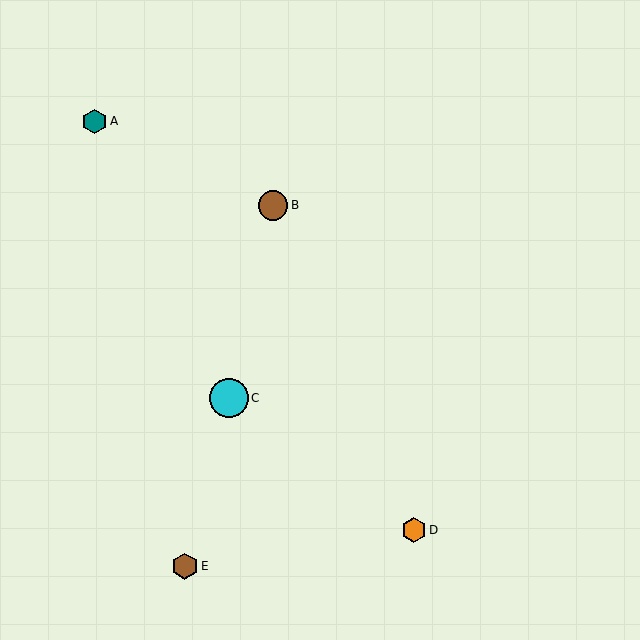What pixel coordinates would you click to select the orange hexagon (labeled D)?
Click at (414, 530) to select the orange hexagon D.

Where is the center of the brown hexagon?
The center of the brown hexagon is at (185, 566).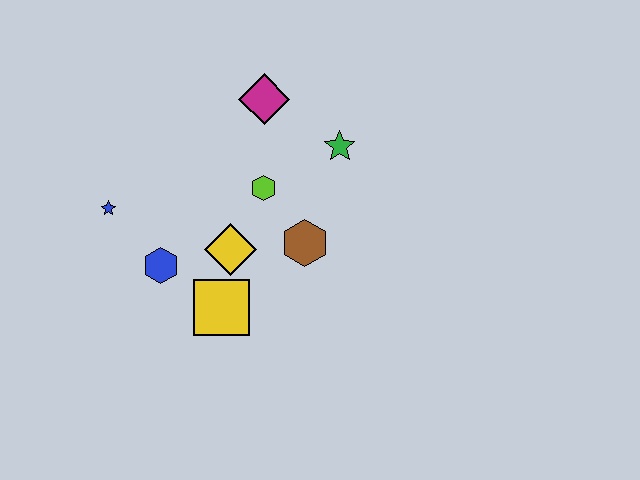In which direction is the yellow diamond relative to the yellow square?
The yellow diamond is above the yellow square.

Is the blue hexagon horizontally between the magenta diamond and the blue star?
Yes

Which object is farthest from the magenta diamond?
The yellow square is farthest from the magenta diamond.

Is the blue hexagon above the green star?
No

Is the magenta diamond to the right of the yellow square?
Yes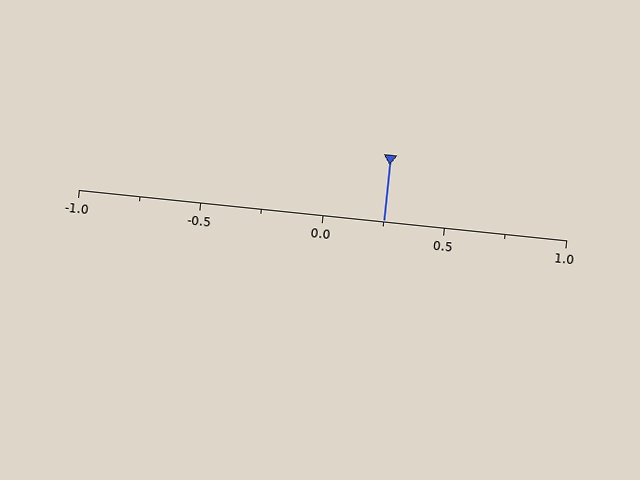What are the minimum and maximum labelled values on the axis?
The axis runs from -1.0 to 1.0.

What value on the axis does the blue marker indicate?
The marker indicates approximately 0.25.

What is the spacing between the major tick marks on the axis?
The major ticks are spaced 0.5 apart.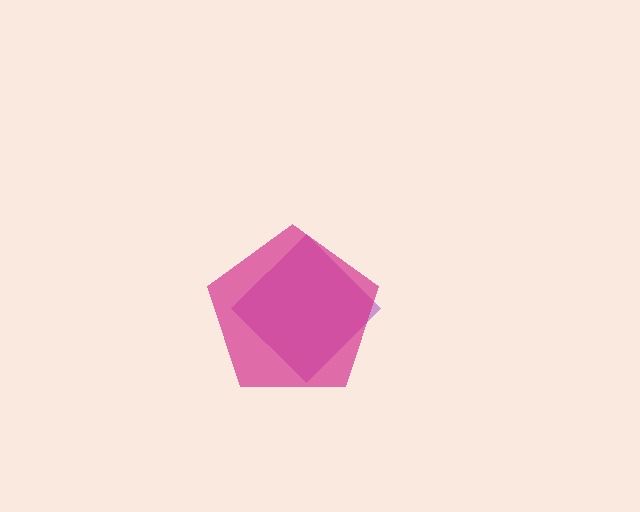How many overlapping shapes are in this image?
There are 2 overlapping shapes in the image.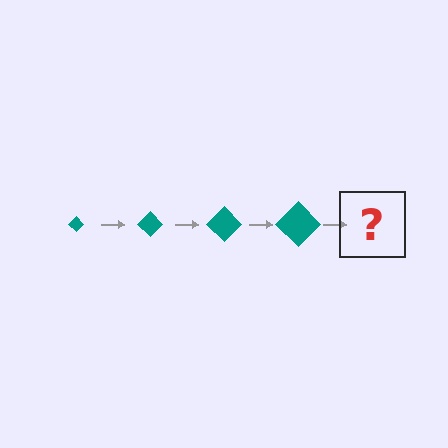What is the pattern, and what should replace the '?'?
The pattern is that the diamond gets progressively larger each step. The '?' should be a teal diamond, larger than the previous one.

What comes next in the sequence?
The next element should be a teal diamond, larger than the previous one.